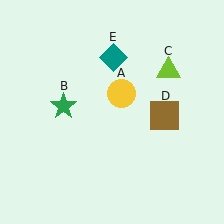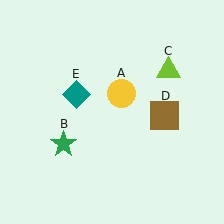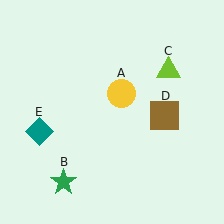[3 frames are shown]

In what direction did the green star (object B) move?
The green star (object B) moved down.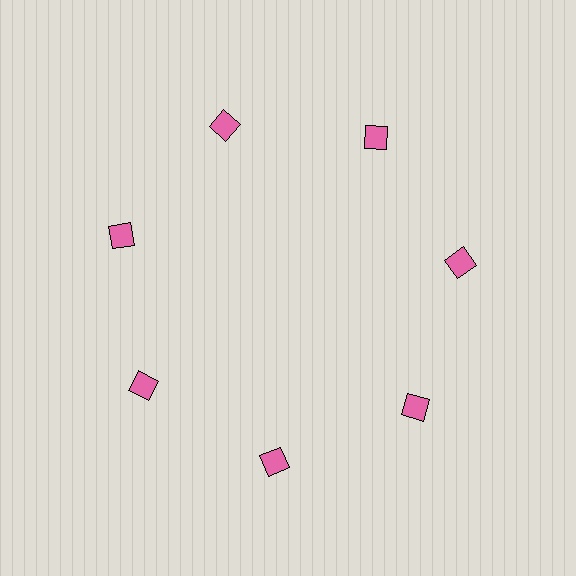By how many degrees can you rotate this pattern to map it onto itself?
The pattern maps onto itself every 51 degrees of rotation.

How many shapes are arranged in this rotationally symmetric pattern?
There are 7 shapes, arranged in 7 groups of 1.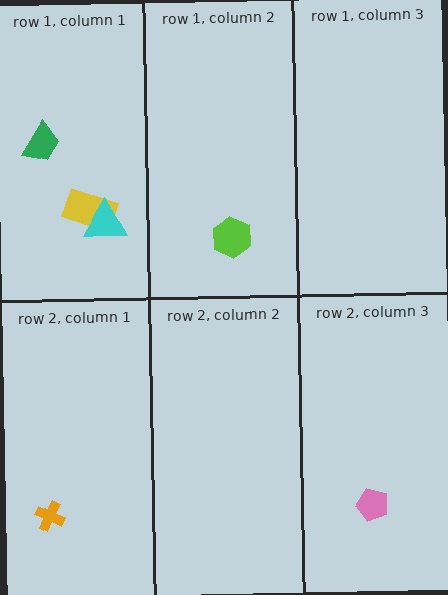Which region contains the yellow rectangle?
The row 1, column 1 region.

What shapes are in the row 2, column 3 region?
The pink pentagon.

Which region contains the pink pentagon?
The row 2, column 3 region.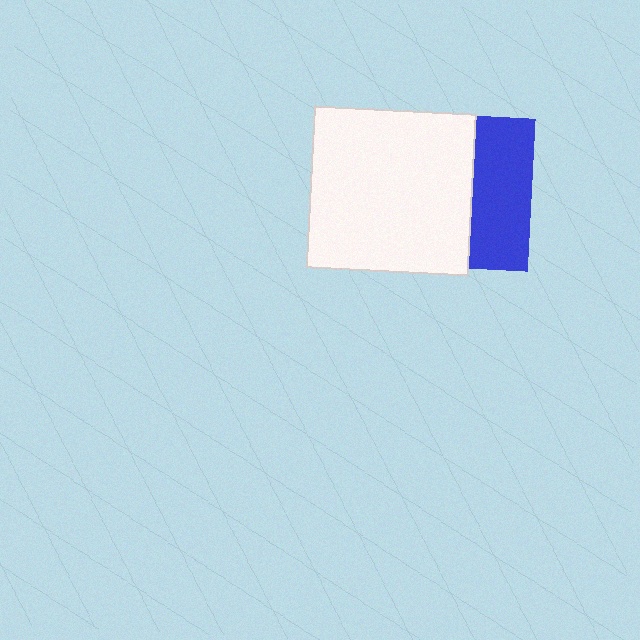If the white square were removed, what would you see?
You would see the complete blue square.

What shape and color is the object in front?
The object in front is a white square.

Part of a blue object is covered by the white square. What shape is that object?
It is a square.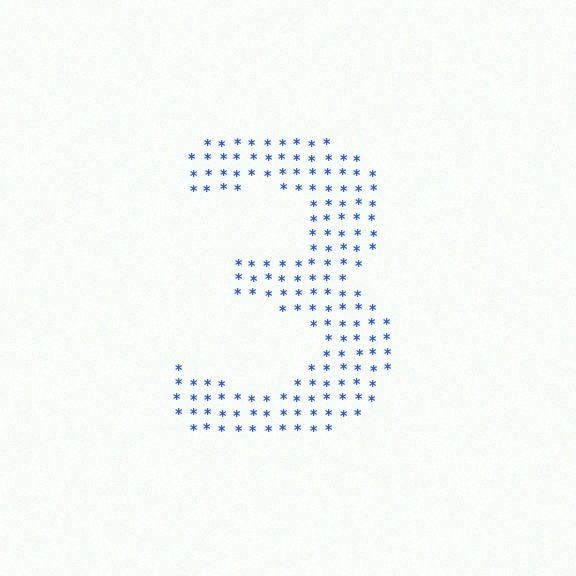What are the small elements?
The small elements are asterisks.